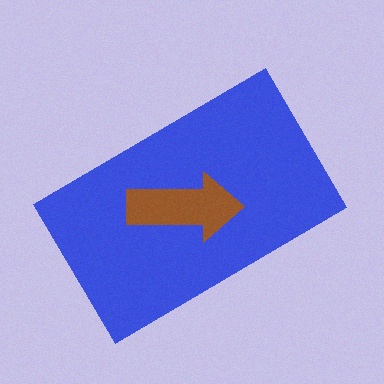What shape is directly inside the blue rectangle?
The brown arrow.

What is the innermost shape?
The brown arrow.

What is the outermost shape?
The blue rectangle.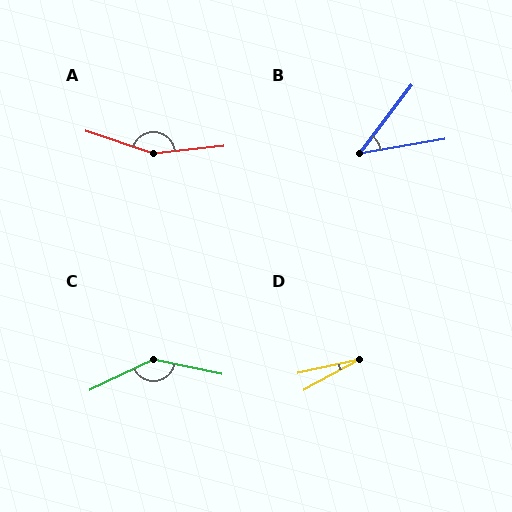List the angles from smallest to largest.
D (16°), B (43°), C (142°), A (156°).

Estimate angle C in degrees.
Approximately 142 degrees.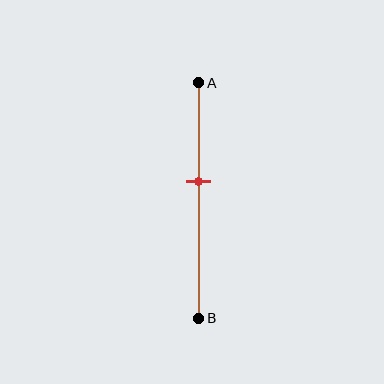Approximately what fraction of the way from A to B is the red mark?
The red mark is approximately 40% of the way from A to B.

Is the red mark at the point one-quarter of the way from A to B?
No, the mark is at about 40% from A, not at the 25% one-quarter point.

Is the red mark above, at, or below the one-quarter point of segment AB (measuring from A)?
The red mark is below the one-quarter point of segment AB.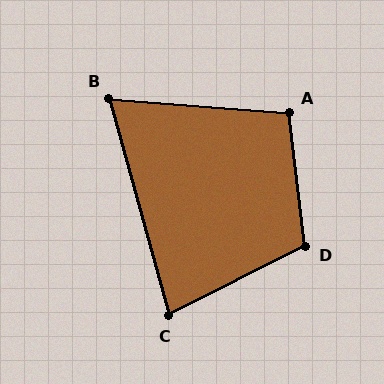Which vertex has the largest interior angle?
D, at approximately 110 degrees.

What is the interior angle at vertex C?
Approximately 79 degrees (acute).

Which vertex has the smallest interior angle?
B, at approximately 70 degrees.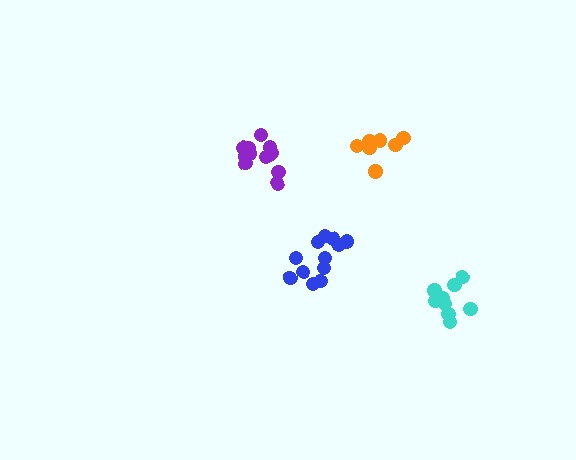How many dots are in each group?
Group 1: 12 dots, Group 2: 8 dots, Group 3: 12 dots, Group 4: 9 dots (41 total).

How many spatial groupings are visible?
There are 4 spatial groupings.